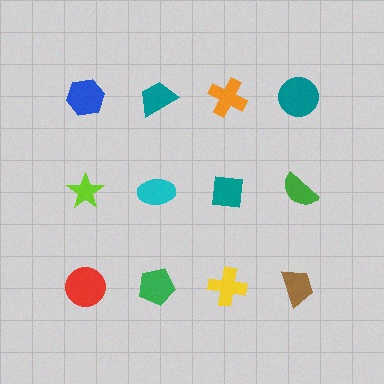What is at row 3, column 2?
A green pentagon.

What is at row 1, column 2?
A teal trapezoid.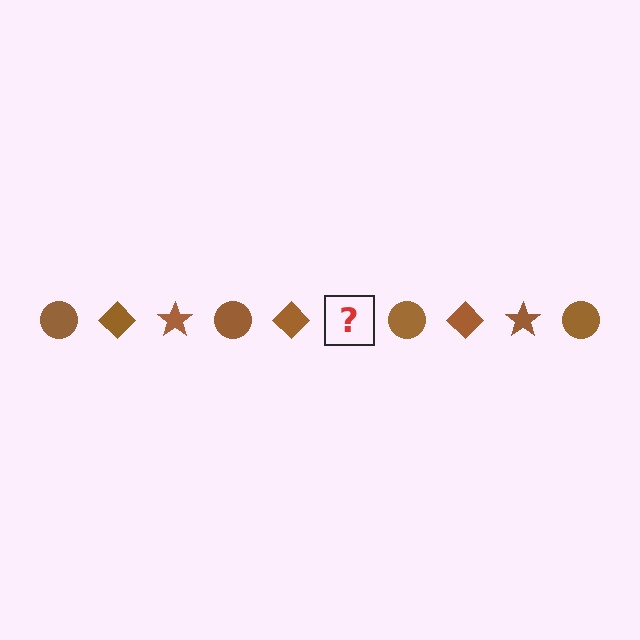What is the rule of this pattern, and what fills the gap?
The rule is that the pattern cycles through circle, diamond, star shapes in brown. The gap should be filled with a brown star.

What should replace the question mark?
The question mark should be replaced with a brown star.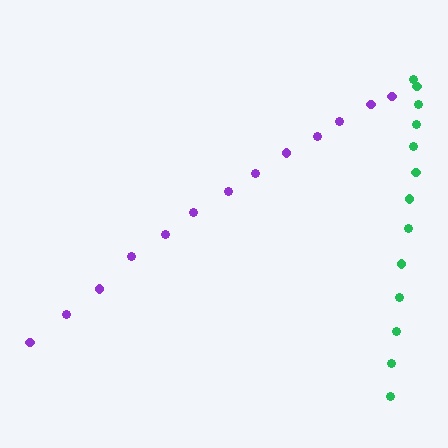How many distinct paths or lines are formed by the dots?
There are 2 distinct paths.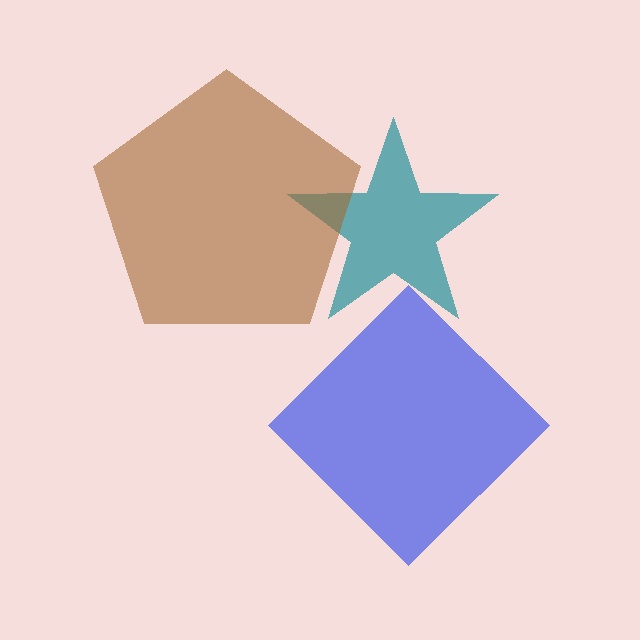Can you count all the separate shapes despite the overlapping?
Yes, there are 3 separate shapes.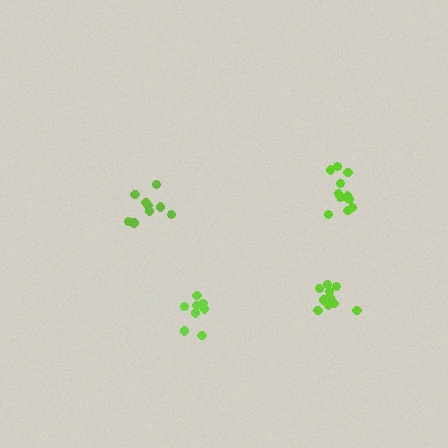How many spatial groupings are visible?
There are 4 spatial groupings.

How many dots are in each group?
Group 1: 8 dots, Group 2: 9 dots, Group 3: 12 dots, Group 4: 10 dots (39 total).